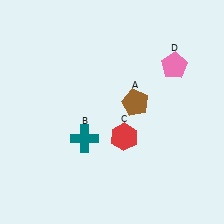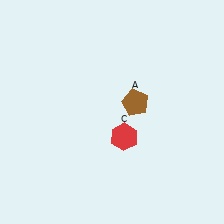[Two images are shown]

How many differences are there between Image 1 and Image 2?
There are 2 differences between the two images.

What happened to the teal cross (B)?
The teal cross (B) was removed in Image 2. It was in the bottom-left area of Image 1.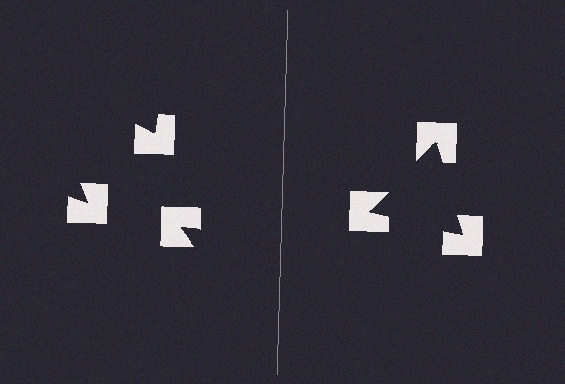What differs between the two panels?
The notched squares are positioned identically on both sides; only the wedge orientations differ. On the right they align to a triangle; on the left they are misaligned.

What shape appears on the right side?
An illusory triangle.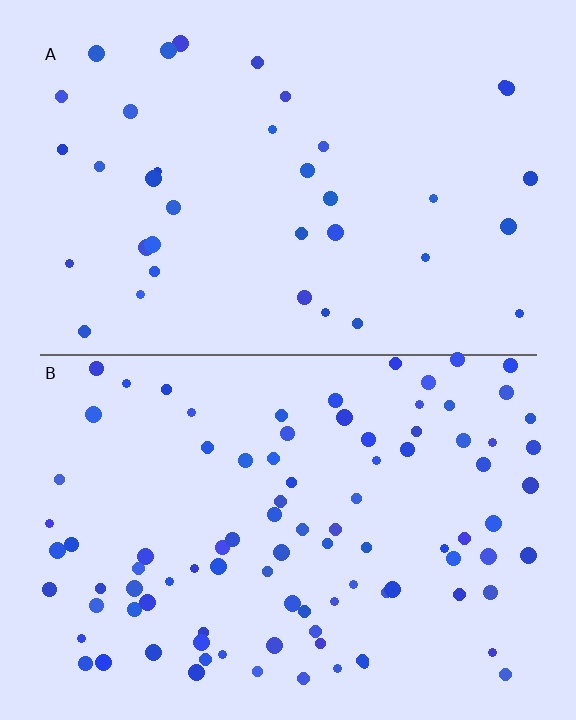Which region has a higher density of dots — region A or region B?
B (the bottom).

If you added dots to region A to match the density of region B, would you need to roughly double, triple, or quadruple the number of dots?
Approximately triple.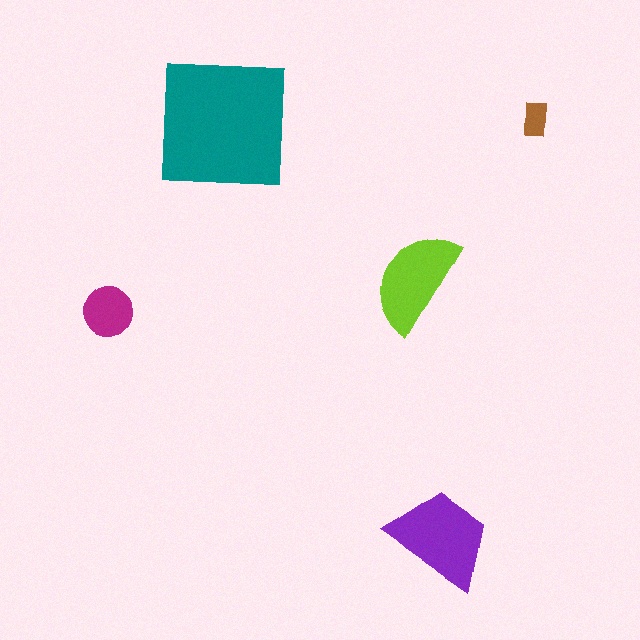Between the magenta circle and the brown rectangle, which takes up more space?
The magenta circle.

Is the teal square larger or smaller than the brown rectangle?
Larger.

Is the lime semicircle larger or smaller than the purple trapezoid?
Smaller.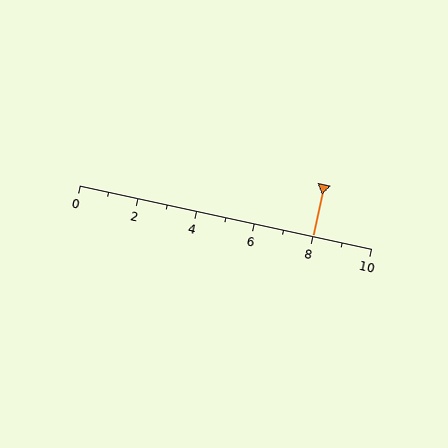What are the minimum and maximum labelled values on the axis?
The axis runs from 0 to 10.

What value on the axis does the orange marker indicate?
The marker indicates approximately 8.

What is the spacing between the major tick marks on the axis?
The major ticks are spaced 2 apart.